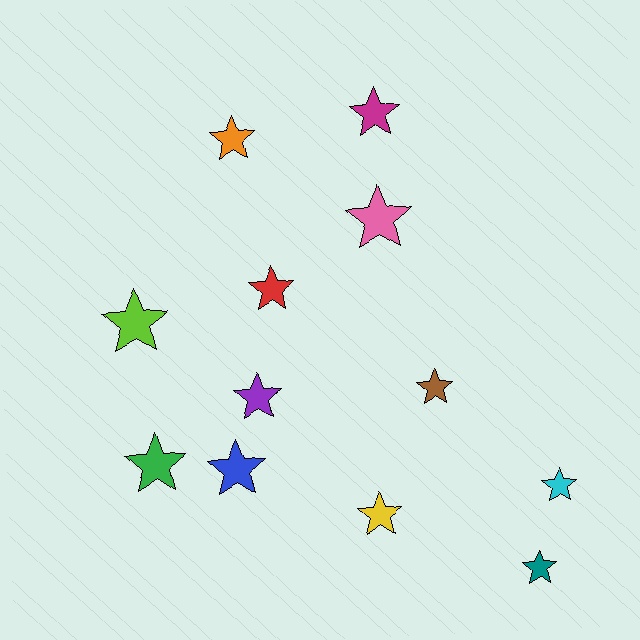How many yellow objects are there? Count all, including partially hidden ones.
There is 1 yellow object.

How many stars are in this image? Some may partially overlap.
There are 12 stars.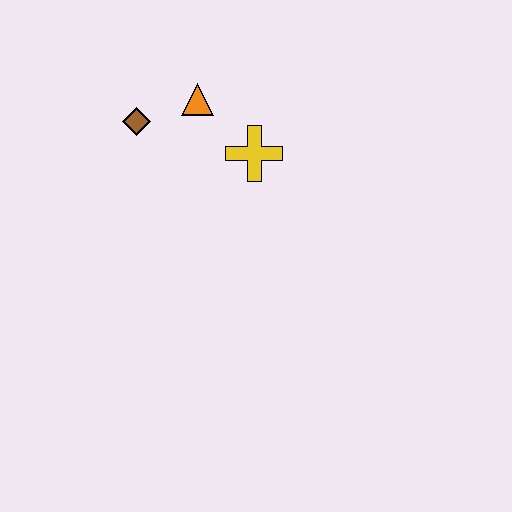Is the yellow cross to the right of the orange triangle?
Yes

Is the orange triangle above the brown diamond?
Yes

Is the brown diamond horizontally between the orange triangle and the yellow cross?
No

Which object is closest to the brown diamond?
The orange triangle is closest to the brown diamond.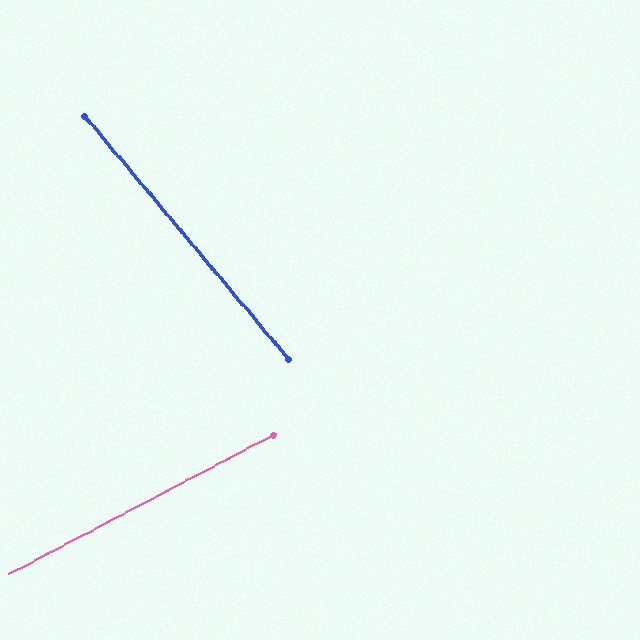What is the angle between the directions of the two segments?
Approximately 78 degrees.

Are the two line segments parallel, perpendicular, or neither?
Neither parallel nor perpendicular — they differ by about 78°.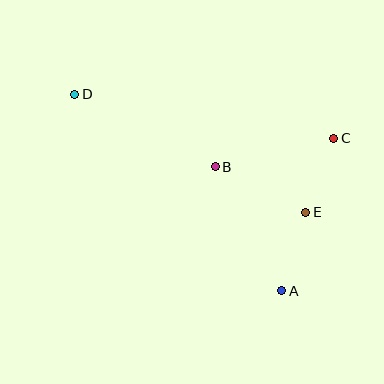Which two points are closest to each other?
Points C and E are closest to each other.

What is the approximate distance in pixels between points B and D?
The distance between B and D is approximately 158 pixels.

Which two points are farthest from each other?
Points A and D are farthest from each other.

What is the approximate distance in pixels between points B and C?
The distance between B and C is approximately 122 pixels.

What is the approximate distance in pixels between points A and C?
The distance between A and C is approximately 161 pixels.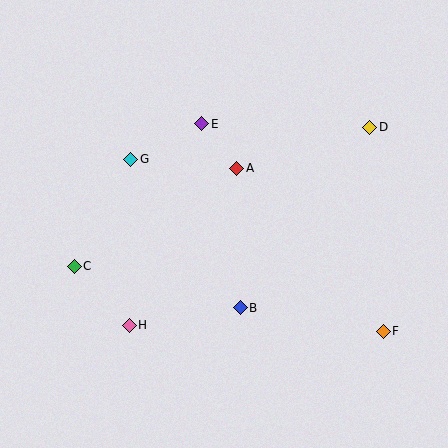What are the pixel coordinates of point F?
Point F is at (383, 331).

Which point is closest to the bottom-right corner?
Point F is closest to the bottom-right corner.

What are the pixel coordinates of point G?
Point G is at (131, 159).